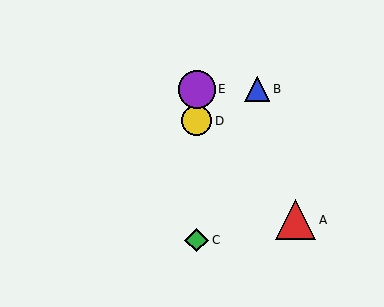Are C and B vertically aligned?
No, C is at x≈197 and B is at x≈257.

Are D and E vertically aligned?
Yes, both are at x≈197.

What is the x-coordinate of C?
Object C is at x≈197.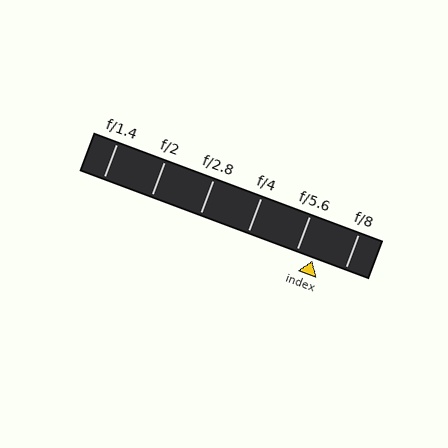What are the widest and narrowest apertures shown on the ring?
The widest aperture shown is f/1.4 and the narrowest is f/8.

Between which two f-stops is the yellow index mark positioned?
The index mark is between f/5.6 and f/8.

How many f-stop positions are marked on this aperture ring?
There are 6 f-stop positions marked.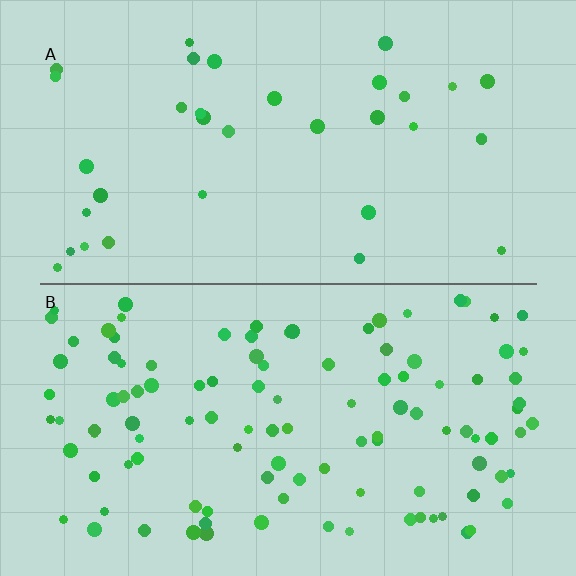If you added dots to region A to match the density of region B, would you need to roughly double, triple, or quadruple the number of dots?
Approximately triple.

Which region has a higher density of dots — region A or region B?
B (the bottom).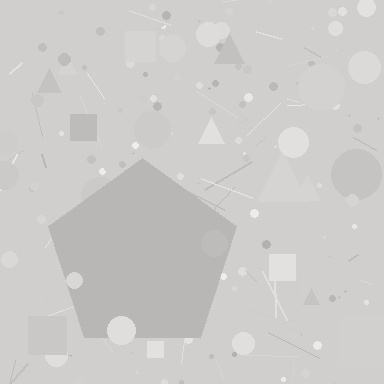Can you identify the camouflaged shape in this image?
The camouflaged shape is a pentagon.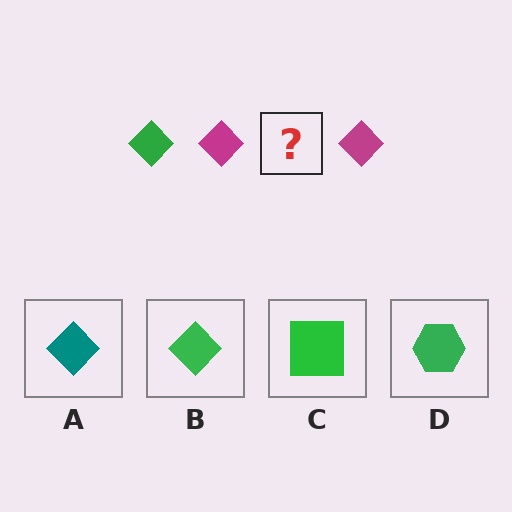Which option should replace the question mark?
Option B.